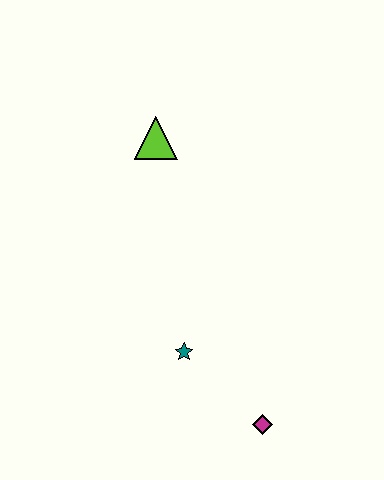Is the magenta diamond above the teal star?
No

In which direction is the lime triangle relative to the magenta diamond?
The lime triangle is above the magenta diamond.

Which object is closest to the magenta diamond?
The teal star is closest to the magenta diamond.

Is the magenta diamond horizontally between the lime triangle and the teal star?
No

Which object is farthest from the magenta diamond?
The lime triangle is farthest from the magenta diamond.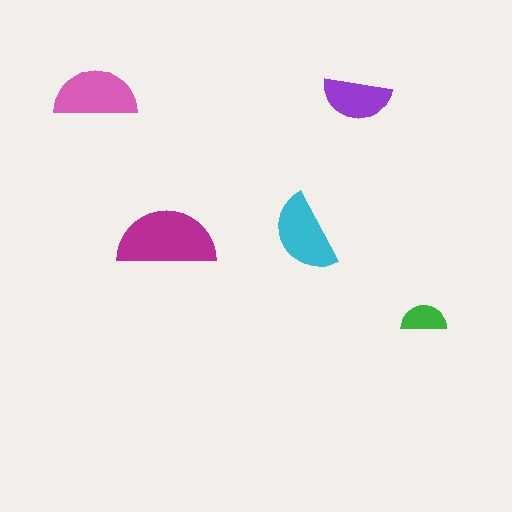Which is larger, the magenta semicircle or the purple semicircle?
The magenta one.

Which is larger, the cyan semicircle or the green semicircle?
The cyan one.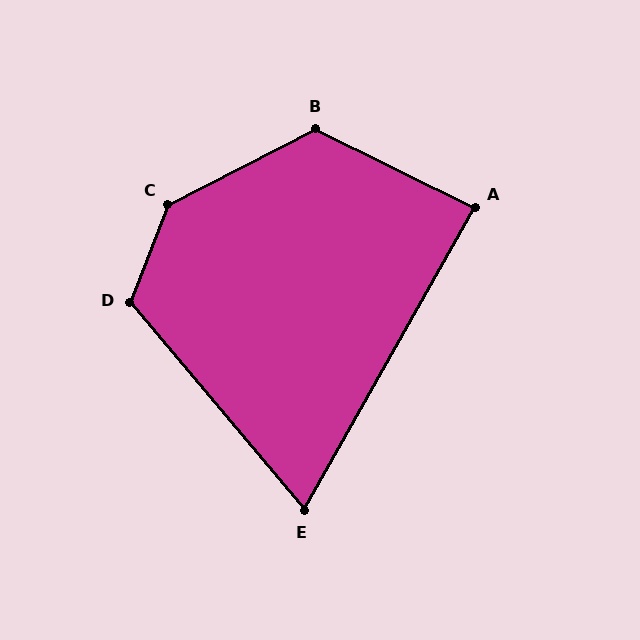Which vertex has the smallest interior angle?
E, at approximately 69 degrees.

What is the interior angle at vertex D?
Approximately 119 degrees (obtuse).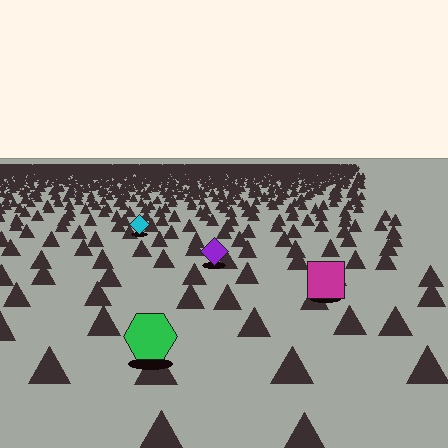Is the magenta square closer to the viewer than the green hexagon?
No. The green hexagon is closer — you can tell from the texture gradient: the ground texture is coarser near it.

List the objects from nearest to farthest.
From nearest to farthest: the green hexagon, the magenta square, the purple diamond, the cyan diamond.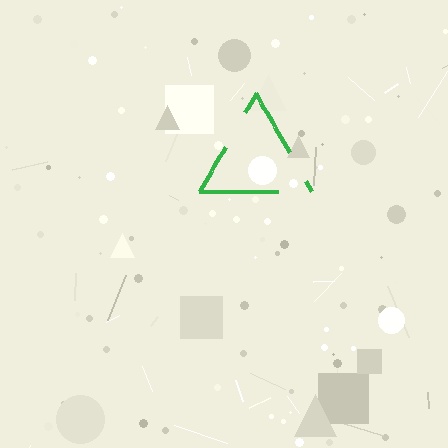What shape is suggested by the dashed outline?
The dashed outline suggests a triangle.